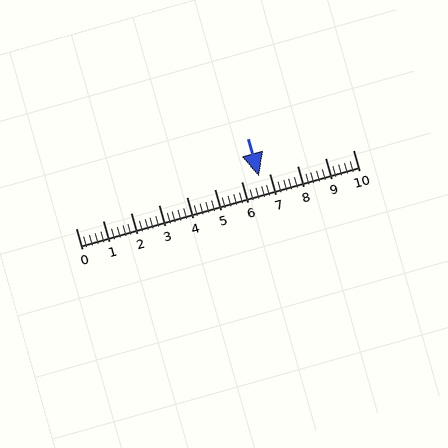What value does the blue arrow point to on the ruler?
The blue arrow points to approximately 6.6.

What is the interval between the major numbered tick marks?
The major tick marks are spaced 1 units apart.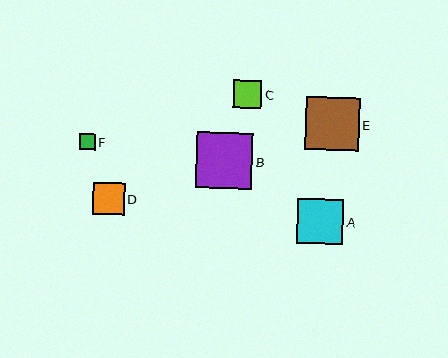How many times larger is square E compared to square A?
Square E is approximately 1.2 times the size of square A.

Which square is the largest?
Square B is the largest with a size of approximately 56 pixels.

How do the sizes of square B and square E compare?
Square B and square E are approximately the same size.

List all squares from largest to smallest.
From largest to smallest: B, E, A, D, C, F.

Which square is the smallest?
Square F is the smallest with a size of approximately 16 pixels.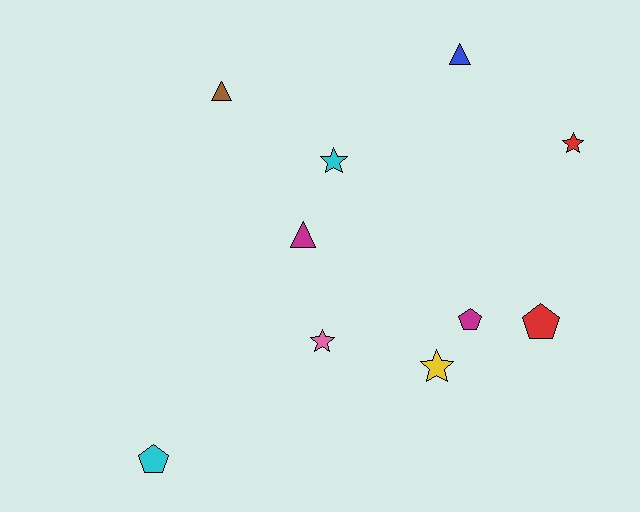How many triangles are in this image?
There are 3 triangles.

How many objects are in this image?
There are 10 objects.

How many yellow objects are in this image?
There is 1 yellow object.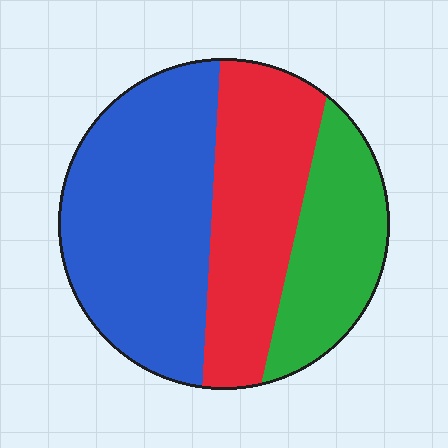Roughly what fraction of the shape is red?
Red covers 32% of the shape.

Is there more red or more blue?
Blue.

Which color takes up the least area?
Green, at roughly 25%.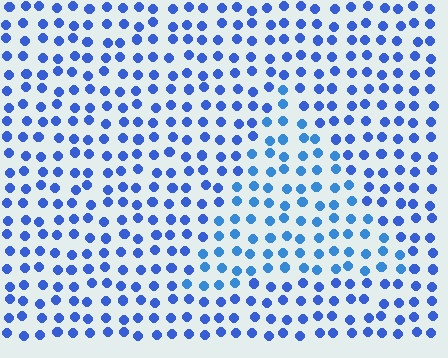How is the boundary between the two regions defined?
The boundary is defined purely by a slight shift in hue (about 17 degrees). Spacing, size, and orientation are identical on both sides.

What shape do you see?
I see a triangle.